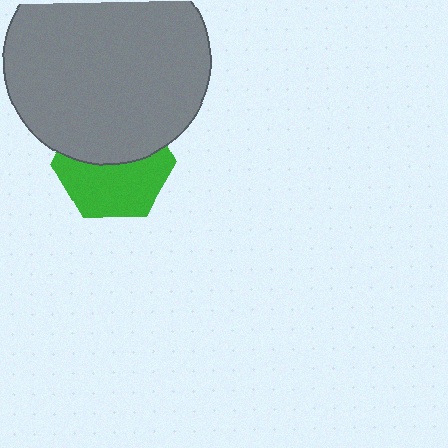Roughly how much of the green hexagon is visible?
About half of it is visible (roughly 54%).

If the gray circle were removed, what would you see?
You would see the complete green hexagon.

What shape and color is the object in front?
The object in front is a gray circle.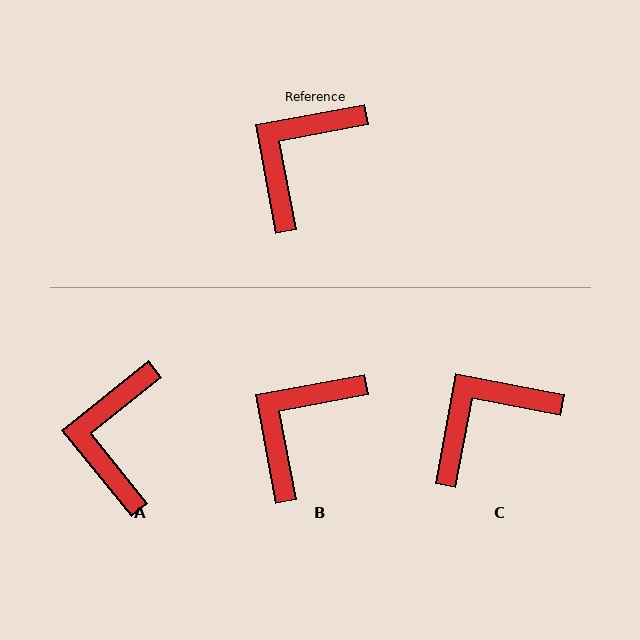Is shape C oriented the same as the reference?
No, it is off by about 21 degrees.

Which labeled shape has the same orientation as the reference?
B.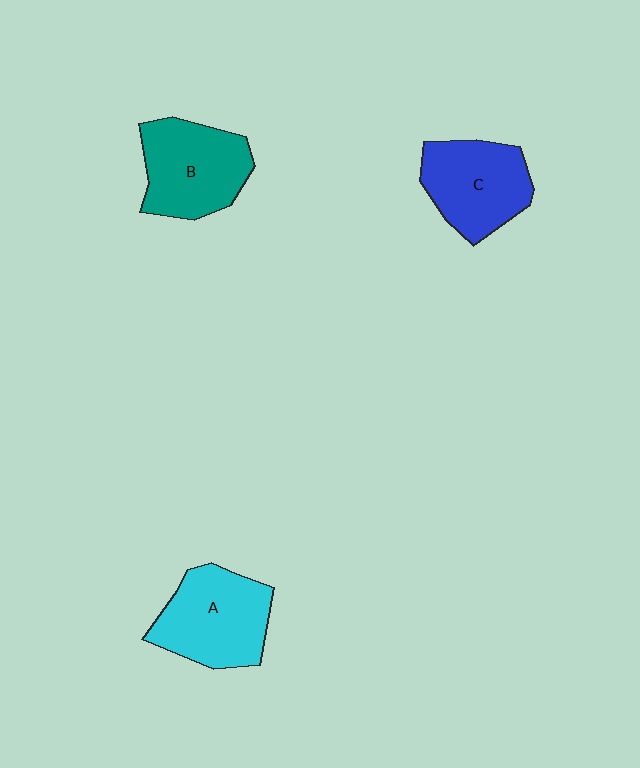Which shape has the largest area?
Shape A (cyan).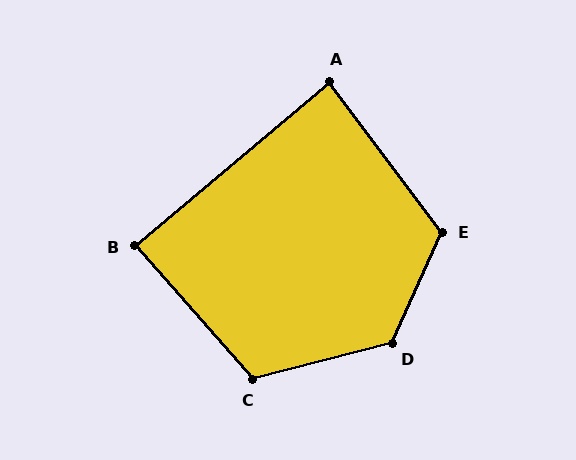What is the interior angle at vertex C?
Approximately 117 degrees (obtuse).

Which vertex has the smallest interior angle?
A, at approximately 87 degrees.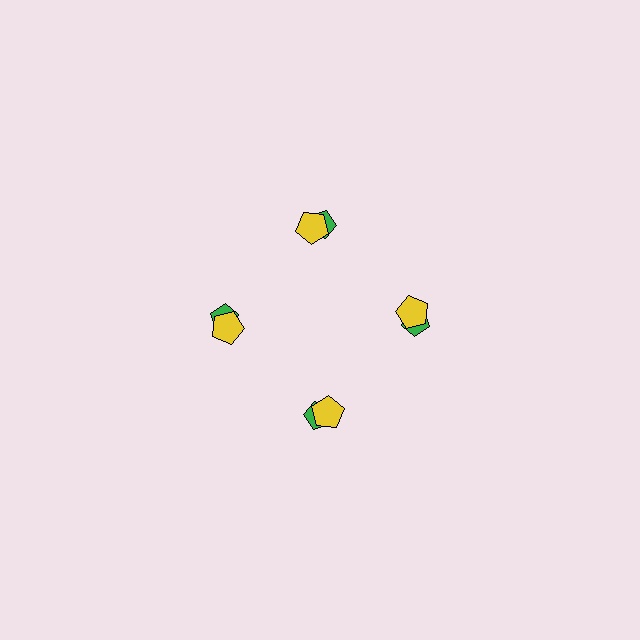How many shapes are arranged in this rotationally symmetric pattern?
There are 8 shapes, arranged in 4 groups of 2.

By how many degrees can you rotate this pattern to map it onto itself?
The pattern maps onto itself every 90 degrees of rotation.